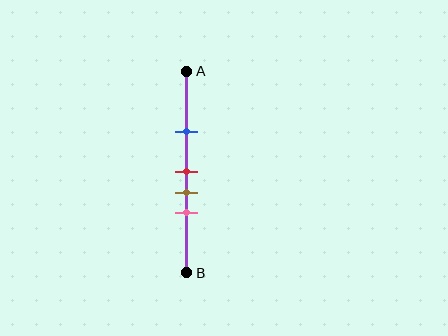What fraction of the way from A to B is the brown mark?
The brown mark is approximately 60% (0.6) of the way from A to B.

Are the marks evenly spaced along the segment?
No, the marks are not evenly spaced.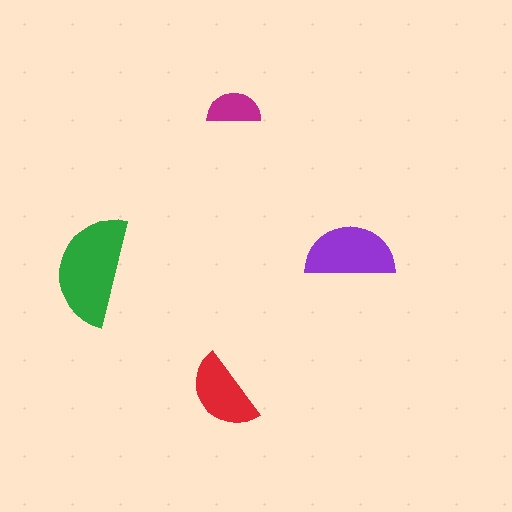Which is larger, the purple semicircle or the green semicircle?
The green one.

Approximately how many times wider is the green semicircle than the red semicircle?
About 1.5 times wider.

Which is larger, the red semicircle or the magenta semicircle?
The red one.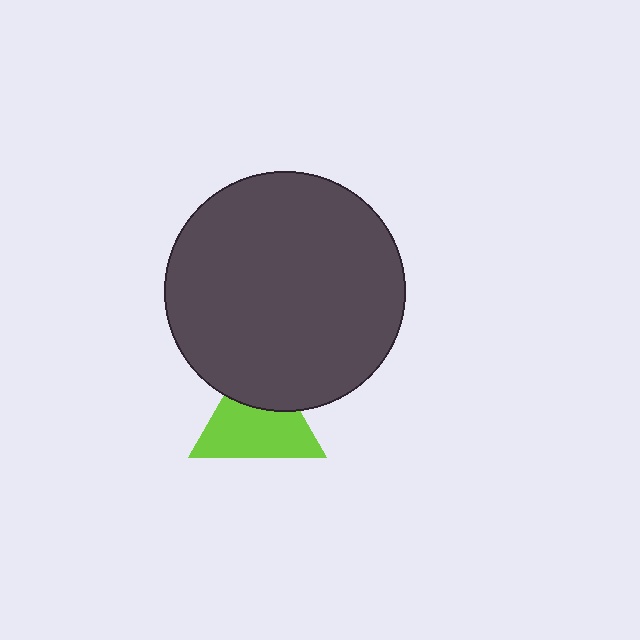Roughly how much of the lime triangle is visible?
Most of it is visible (roughly 66%).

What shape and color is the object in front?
The object in front is a dark gray circle.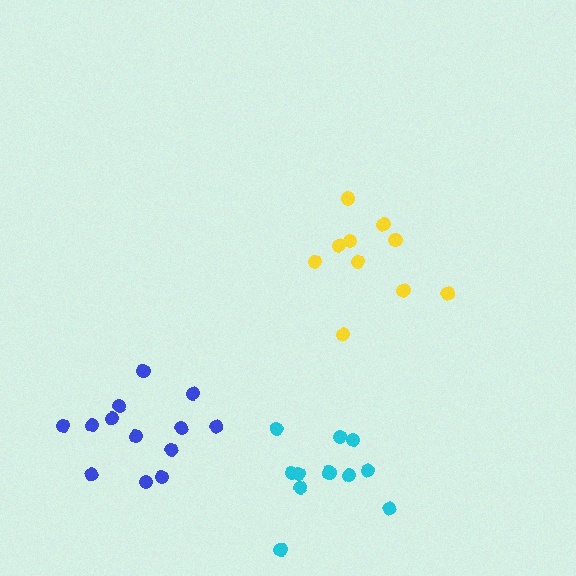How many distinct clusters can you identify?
There are 3 distinct clusters.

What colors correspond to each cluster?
The clusters are colored: yellow, blue, cyan.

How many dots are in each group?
Group 1: 10 dots, Group 2: 13 dots, Group 3: 11 dots (34 total).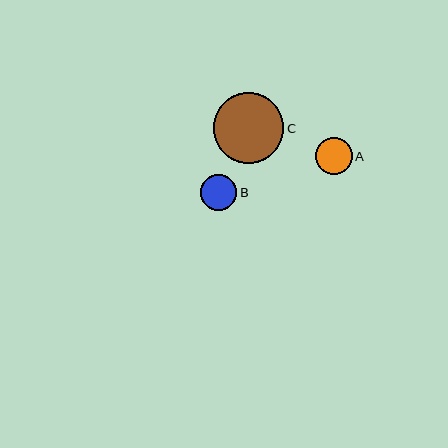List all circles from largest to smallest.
From largest to smallest: C, A, B.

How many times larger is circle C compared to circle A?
Circle C is approximately 1.9 times the size of circle A.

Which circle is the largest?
Circle C is the largest with a size of approximately 71 pixels.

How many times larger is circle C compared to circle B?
Circle C is approximately 2.0 times the size of circle B.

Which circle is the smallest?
Circle B is the smallest with a size of approximately 36 pixels.